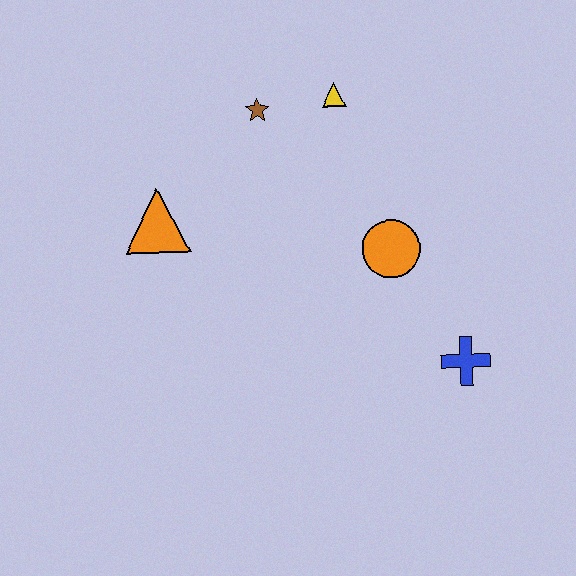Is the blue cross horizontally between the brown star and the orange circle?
No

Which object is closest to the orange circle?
The blue cross is closest to the orange circle.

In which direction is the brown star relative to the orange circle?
The brown star is above the orange circle.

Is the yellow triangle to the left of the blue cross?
Yes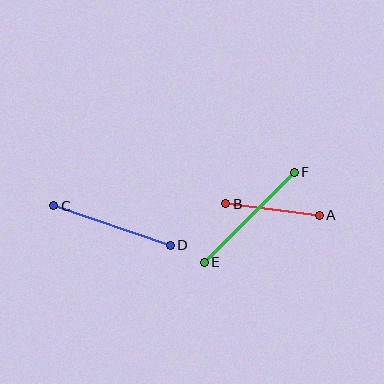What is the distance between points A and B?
The distance is approximately 94 pixels.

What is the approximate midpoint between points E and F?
The midpoint is at approximately (249, 217) pixels.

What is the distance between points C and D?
The distance is approximately 123 pixels.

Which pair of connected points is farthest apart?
Points E and F are farthest apart.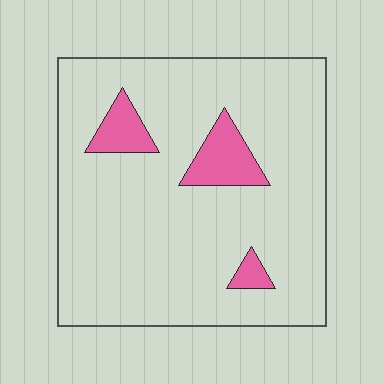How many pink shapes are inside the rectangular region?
3.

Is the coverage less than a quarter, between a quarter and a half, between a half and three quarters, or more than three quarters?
Less than a quarter.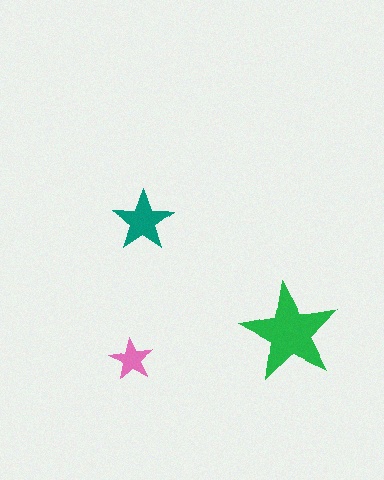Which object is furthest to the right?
The green star is rightmost.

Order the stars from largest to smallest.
the green one, the teal one, the pink one.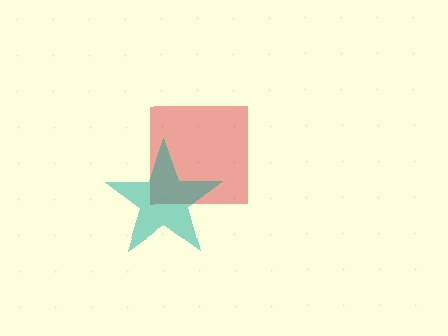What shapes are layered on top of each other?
The layered shapes are: a red square, a teal star.